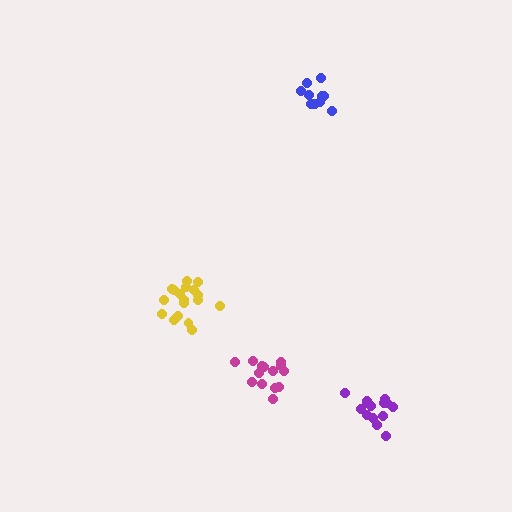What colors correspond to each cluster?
The clusters are colored: blue, magenta, purple, yellow.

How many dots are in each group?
Group 1: 12 dots, Group 2: 15 dots, Group 3: 14 dots, Group 4: 18 dots (59 total).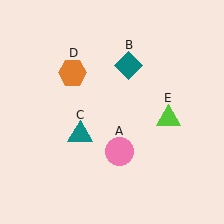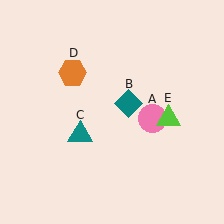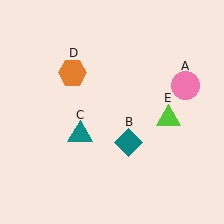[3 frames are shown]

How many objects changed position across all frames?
2 objects changed position: pink circle (object A), teal diamond (object B).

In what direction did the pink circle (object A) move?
The pink circle (object A) moved up and to the right.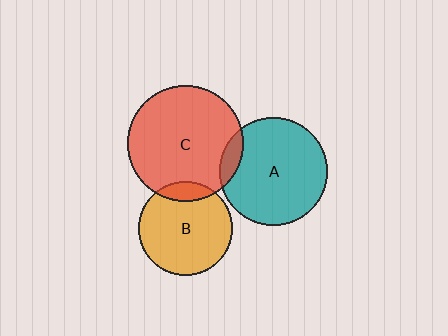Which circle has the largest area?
Circle C (red).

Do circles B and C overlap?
Yes.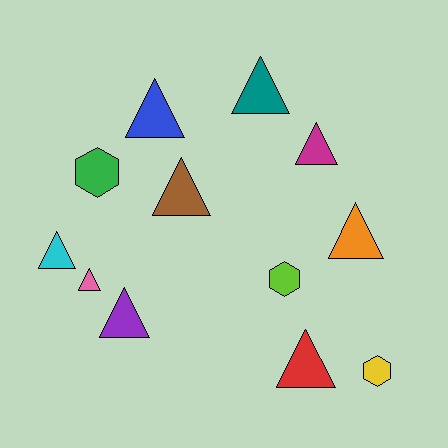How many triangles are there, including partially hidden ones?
There are 9 triangles.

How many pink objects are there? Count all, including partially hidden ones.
There is 1 pink object.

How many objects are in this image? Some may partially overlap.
There are 12 objects.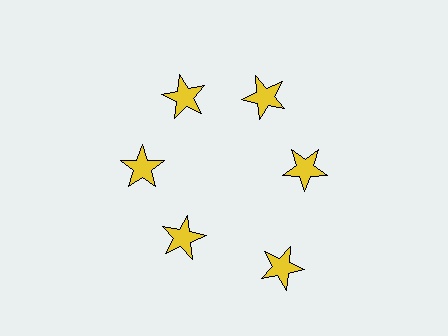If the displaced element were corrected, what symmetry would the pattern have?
It would have 6-fold rotational symmetry — the pattern would map onto itself every 60 degrees.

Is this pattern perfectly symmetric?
No. The 6 yellow stars are arranged in a ring, but one element near the 5 o'clock position is pushed outward from the center, breaking the 6-fold rotational symmetry.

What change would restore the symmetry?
The symmetry would be restored by moving it inward, back onto the ring so that all 6 stars sit at equal angles and equal distance from the center.